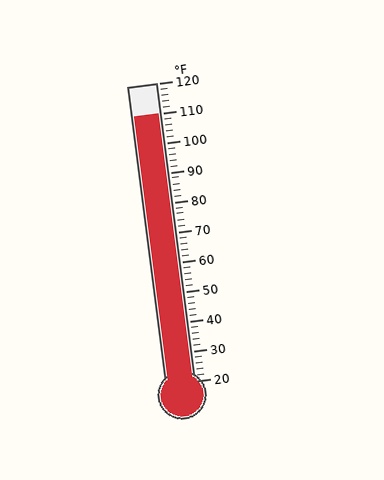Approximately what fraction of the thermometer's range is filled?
The thermometer is filled to approximately 90% of its range.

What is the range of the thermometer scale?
The thermometer scale ranges from 20°F to 120°F.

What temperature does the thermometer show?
The thermometer shows approximately 110°F.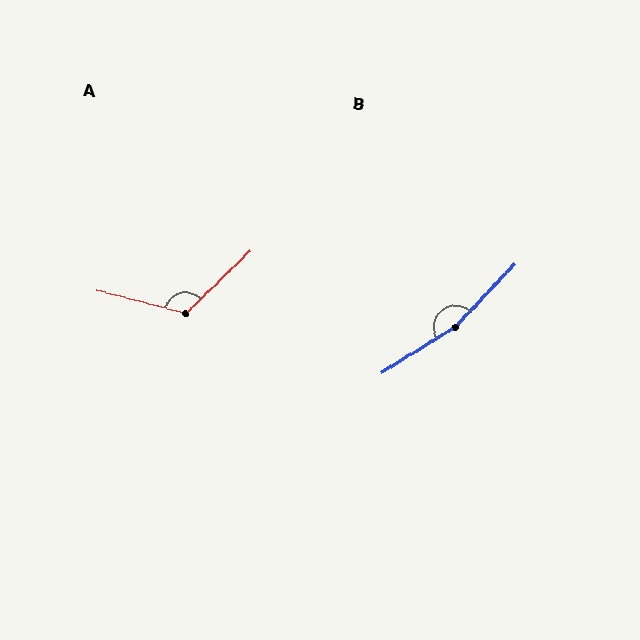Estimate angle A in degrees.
Approximately 122 degrees.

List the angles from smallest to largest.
A (122°), B (166°).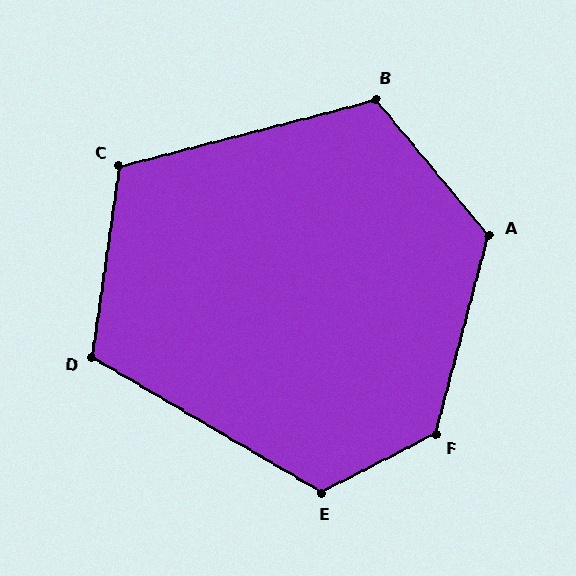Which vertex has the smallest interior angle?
D, at approximately 112 degrees.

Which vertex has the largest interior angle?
F, at approximately 132 degrees.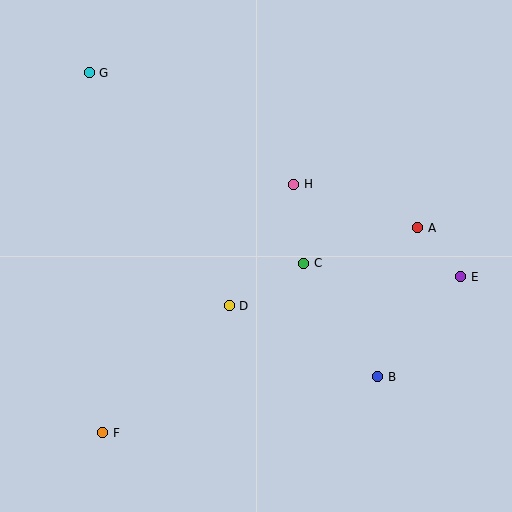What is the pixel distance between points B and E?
The distance between B and E is 130 pixels.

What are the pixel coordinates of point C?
Point C is at (304, 263).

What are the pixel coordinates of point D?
Point D is at (229, 306).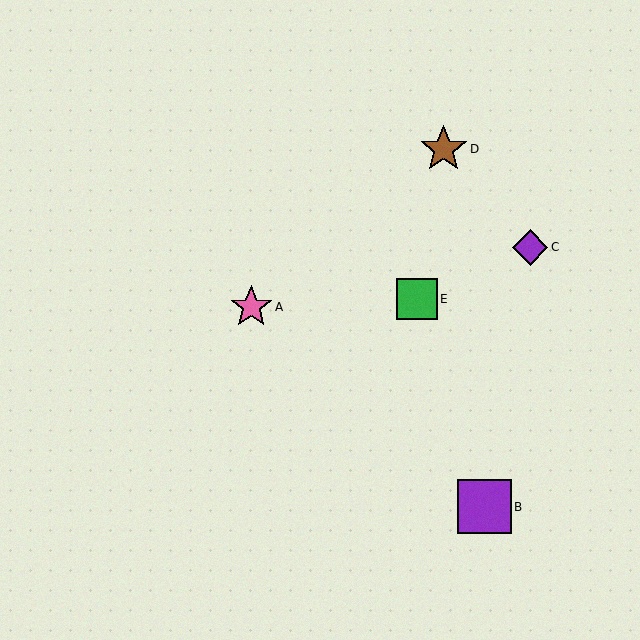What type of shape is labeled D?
Shape D is a brown star.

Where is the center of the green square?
The center of the green square is at (417, 299).